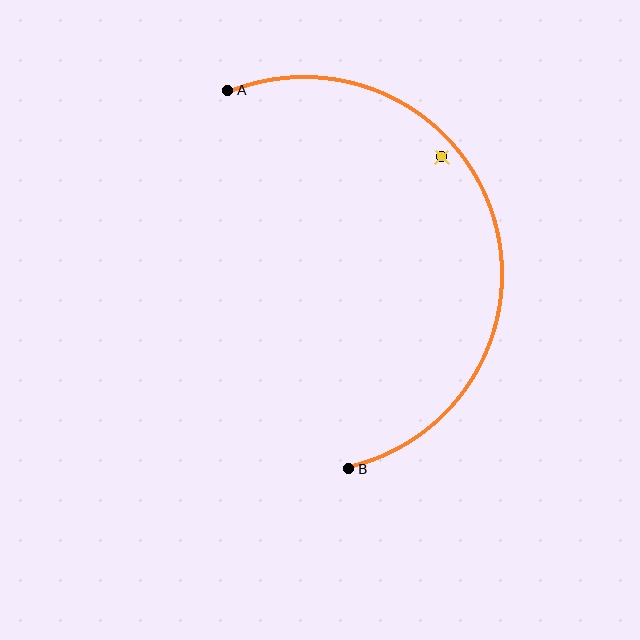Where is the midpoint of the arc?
The arc midpoint is the point on the curve farthest from the straight line joining A and B. It sits to the right of that line.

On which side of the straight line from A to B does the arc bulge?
The arc bulges to the right of the straight line connecting A and B.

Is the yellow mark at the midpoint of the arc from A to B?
No — the yellow mark does not lie on the arc at all. It sits slightly inside the curve.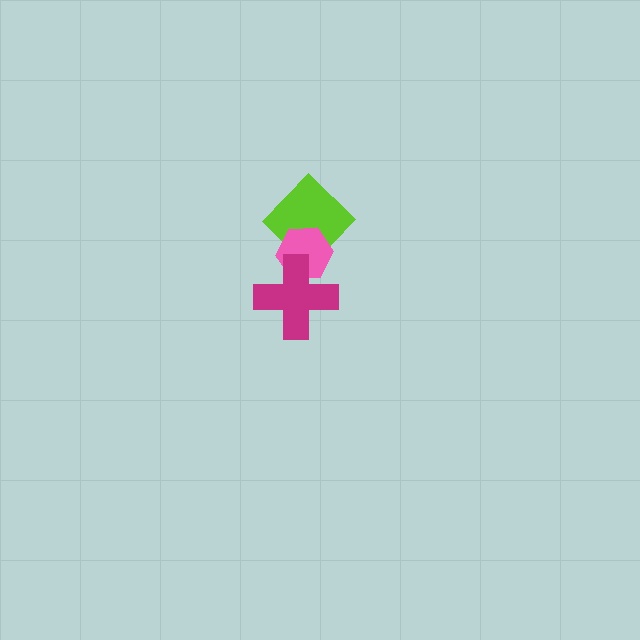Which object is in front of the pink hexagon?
The magenta cross is in front of the pink hexagon.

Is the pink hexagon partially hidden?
Yes, it is partially covered by another shape.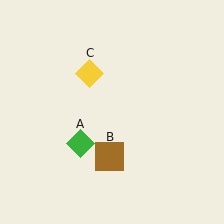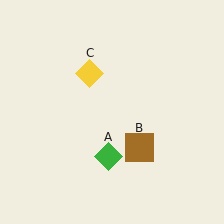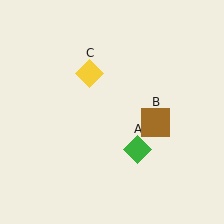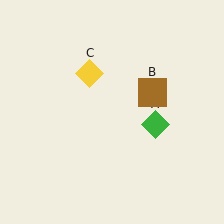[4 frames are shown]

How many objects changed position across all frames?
2 objects changed position: green diamond (object A), brown square (object B).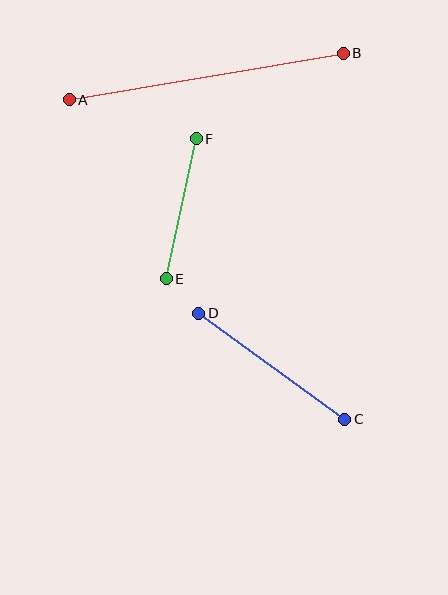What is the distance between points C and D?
The distance is approximately 180 pixels.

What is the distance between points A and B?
The distance is approximately 278 pixels.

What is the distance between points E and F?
The distance is approximately 143 pixels.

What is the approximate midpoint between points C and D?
The midpoint is at approximately (272, 366) pixels.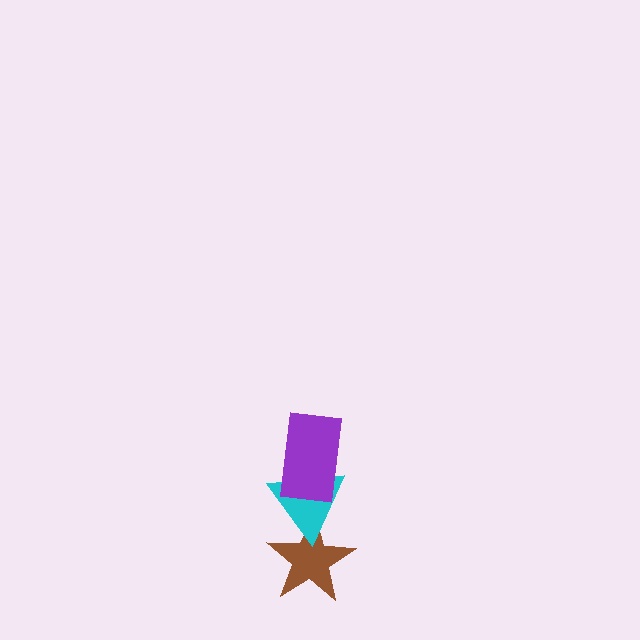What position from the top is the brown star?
The brown star is 3rd from the top.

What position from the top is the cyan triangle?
The cyan triangle is 2nd from the top.